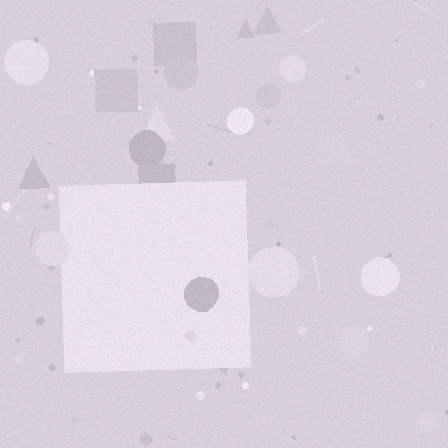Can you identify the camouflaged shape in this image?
The camouflaged shape is a square.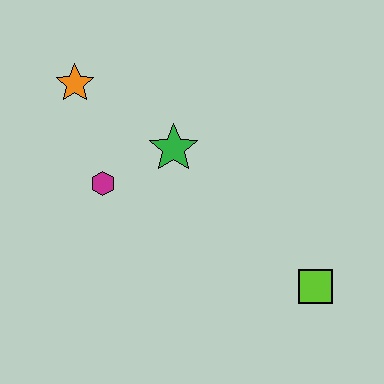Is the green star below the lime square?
No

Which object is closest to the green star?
The magenta hexagon is closest to the green star.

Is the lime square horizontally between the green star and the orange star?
No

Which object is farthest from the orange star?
The lime square is farthest from the orange star.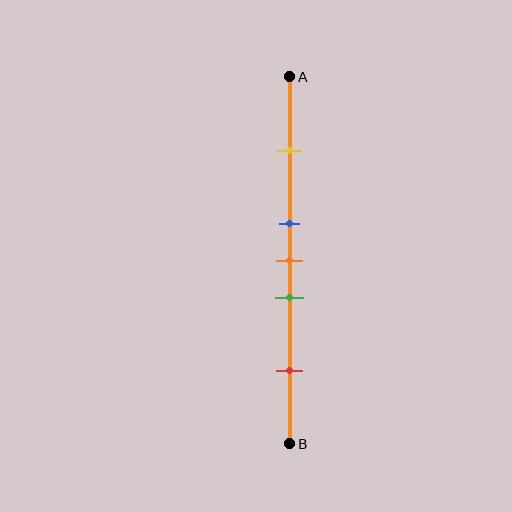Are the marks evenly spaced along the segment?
No, the marks are not evenly spaced.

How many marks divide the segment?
There are 5 marks dividing the segment.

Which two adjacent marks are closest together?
The blue and orange marks are the closest adjacent pair.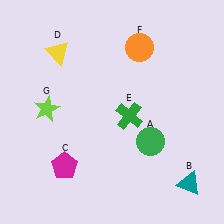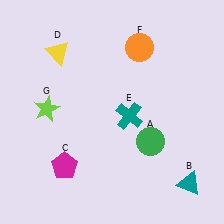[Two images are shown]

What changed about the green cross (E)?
In Image 1, E is green. In Image 2, it changed to teal.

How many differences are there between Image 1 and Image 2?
There is 1 difference between the two images.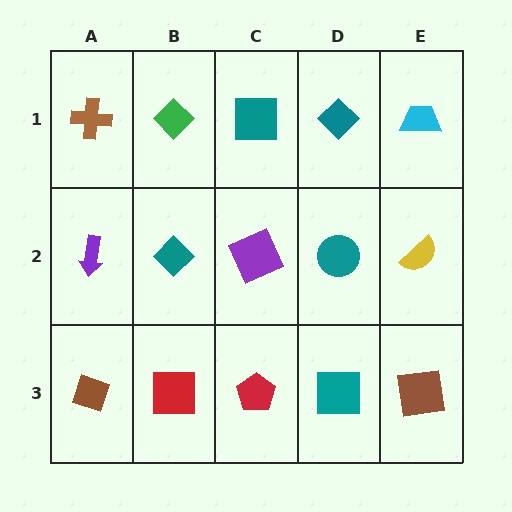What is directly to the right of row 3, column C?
A teal square.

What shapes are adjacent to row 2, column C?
A teal square (row 1, column C), a red pentagon (row 3, column C), a teal diamond (row 2, column B), a teal circle (row 2, column D).